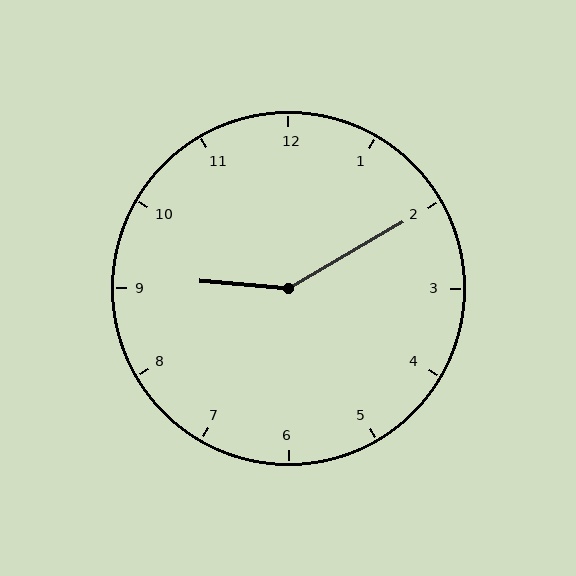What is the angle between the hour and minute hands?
Approximately 145 degrees.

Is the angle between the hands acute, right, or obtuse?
It is obtuse.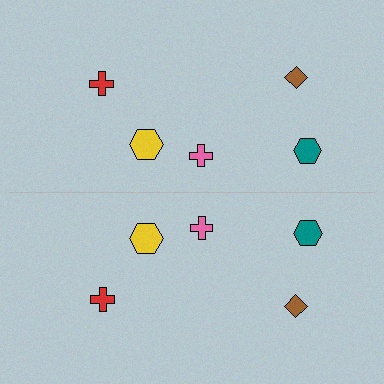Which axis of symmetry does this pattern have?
The pattern has a horizontal axis of symmetry running through the center of the image.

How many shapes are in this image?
There are 10 shapes in this image.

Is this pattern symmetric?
Yes, this pattern has bilateral (reflection) symmetry.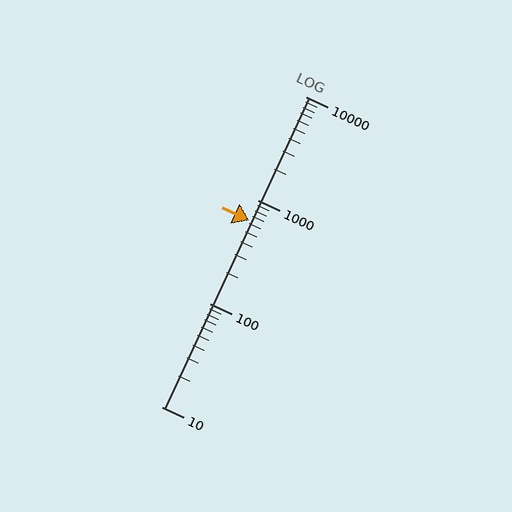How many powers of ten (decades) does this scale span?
The scale spans 3 decades, from 10 to 10000.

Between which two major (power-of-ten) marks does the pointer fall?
The pointer is between 100 and 1000.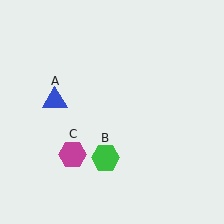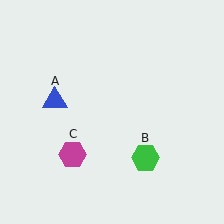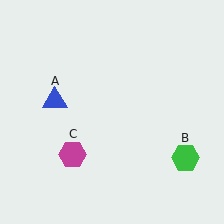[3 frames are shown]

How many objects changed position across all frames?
1 object changed position: green hexagon (object B).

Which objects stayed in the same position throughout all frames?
Blue triangle (object A) and magenta hexagon (object C) remained stationary.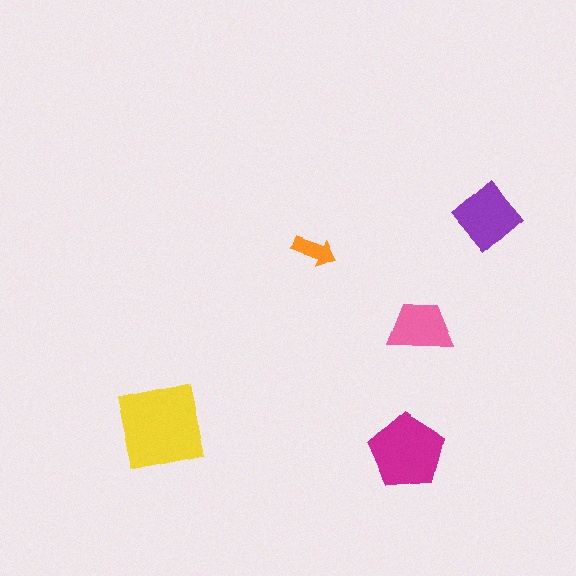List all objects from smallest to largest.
The orange arrow, the pink trapezoid, the purple diamond, the magenta pentagon, the yellow square.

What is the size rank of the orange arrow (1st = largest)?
5th.